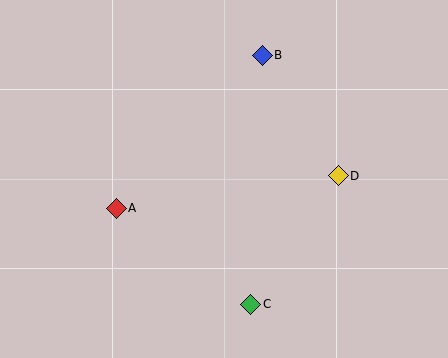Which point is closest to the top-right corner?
Point B is closest to the top-right corner.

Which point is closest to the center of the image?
Point A at (116, 208) is closest to the center.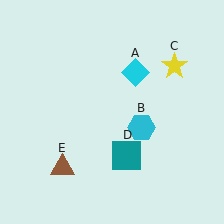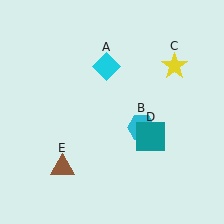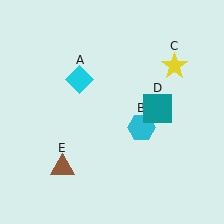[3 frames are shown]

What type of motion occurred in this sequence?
The cyan diamond (object A), teal square (object D) rotated counterclockwise around the center of the scene.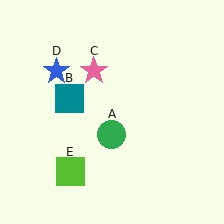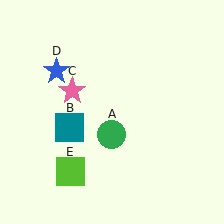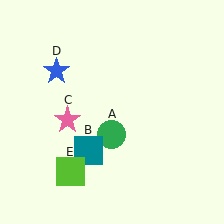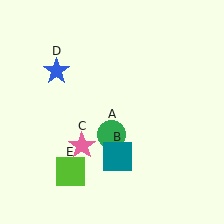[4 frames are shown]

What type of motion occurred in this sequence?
The teal square (object B), pink star (object C) rotated counterclockwise around the center of the scene.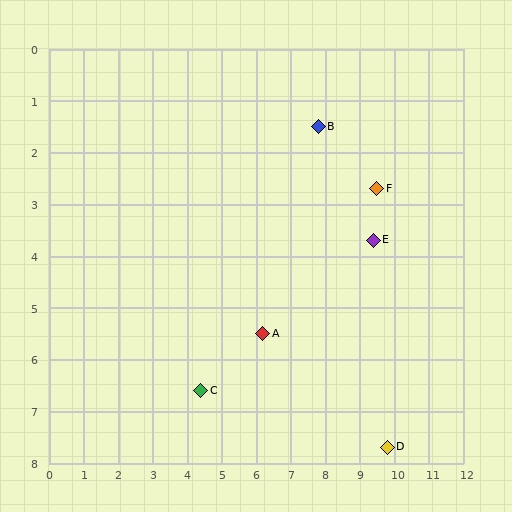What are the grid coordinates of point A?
Point A is at approximately (6.2, 5.5).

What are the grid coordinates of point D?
Point D is at approximately (9.8, 7.7).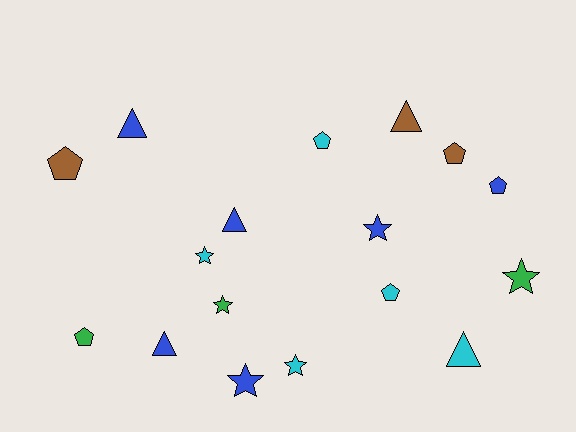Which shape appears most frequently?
Pentagon, with 6 objects.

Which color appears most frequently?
Blue, with 6 objects.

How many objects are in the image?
There are 17 objects.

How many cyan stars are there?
There are 2 cyan stars.